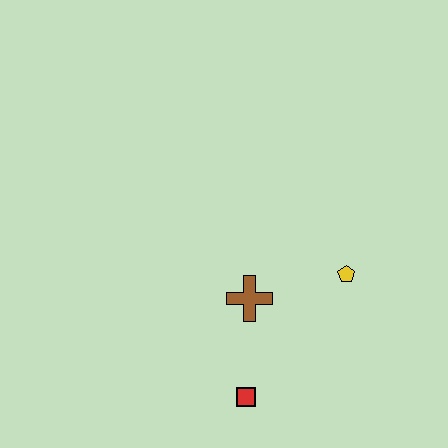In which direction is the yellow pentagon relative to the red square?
The yellow pentagon is above the red square.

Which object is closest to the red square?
The brown cross is closest to the red square.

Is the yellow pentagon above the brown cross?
Yes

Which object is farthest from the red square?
The yellow pentagon is farthest from the red square.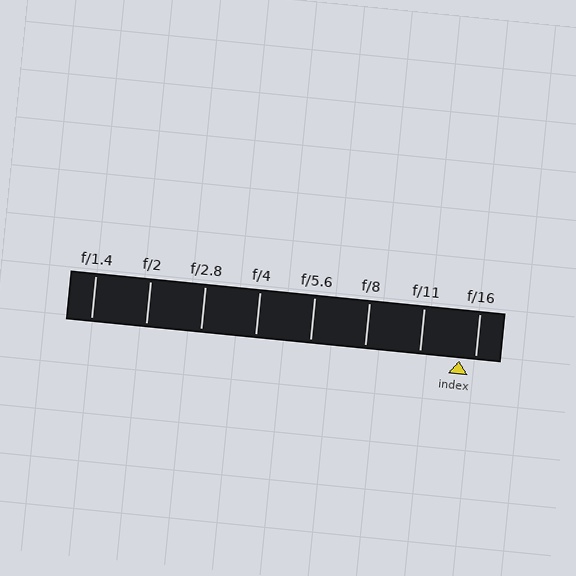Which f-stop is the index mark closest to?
The index mark is closest to f/16.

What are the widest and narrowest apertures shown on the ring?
The widest aperture shown is f/1.4 and the narrowest is f/16.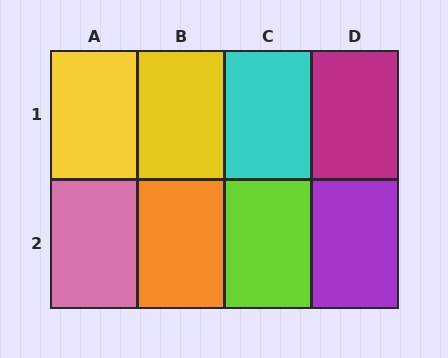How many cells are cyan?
1 cell is cyan.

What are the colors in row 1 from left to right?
Yellow, yellow, cyan, magenta.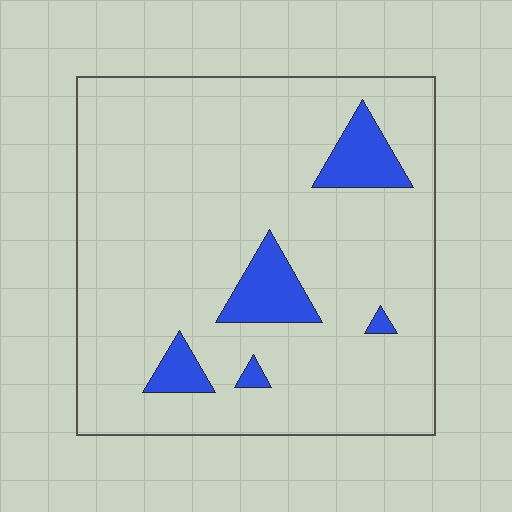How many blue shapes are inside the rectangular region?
5.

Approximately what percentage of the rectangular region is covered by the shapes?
Approximately 10%.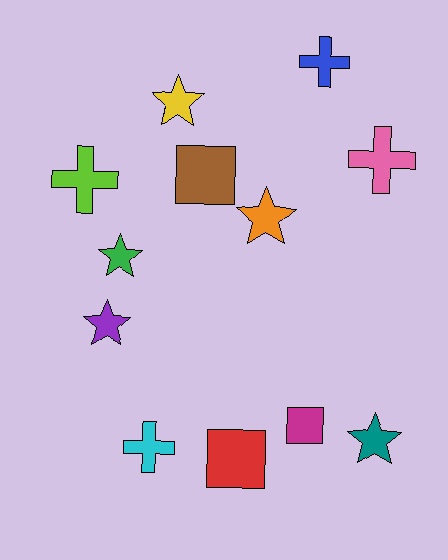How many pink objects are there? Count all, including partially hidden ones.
There is 1 pink object.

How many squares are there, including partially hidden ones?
There are 3 squares.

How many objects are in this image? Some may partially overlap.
There are 12 objects.